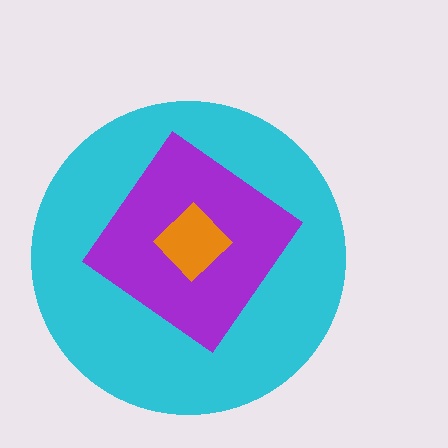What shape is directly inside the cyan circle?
The purple diamond.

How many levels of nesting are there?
3.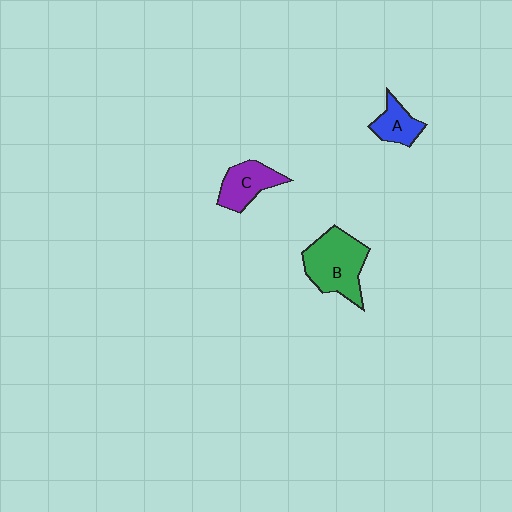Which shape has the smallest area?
Shape A (blue).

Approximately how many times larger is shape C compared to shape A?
Approximately 1.3 times.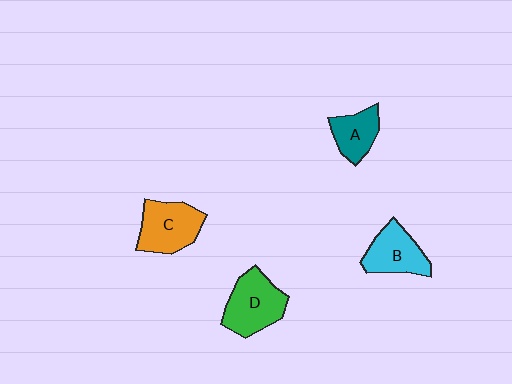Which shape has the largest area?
Shape D (green).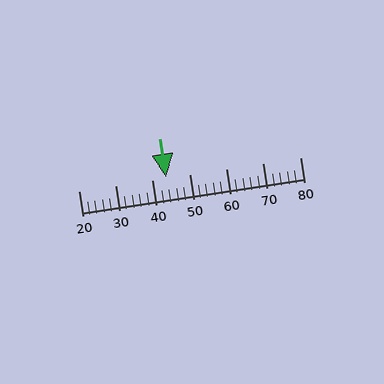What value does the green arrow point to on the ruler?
The green arrow points to approximately 44.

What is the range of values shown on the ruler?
The ruler shows values from 20 to 80.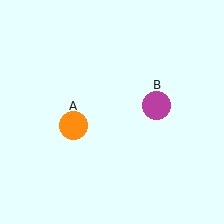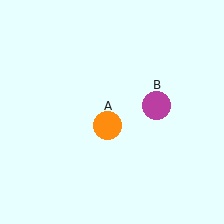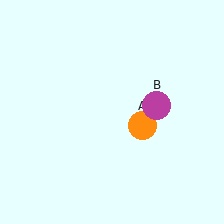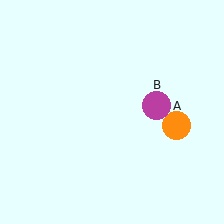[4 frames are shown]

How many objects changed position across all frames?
1 object changed position: orange circle (object A).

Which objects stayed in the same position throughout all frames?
Magenta circle (object B) remained stationary.